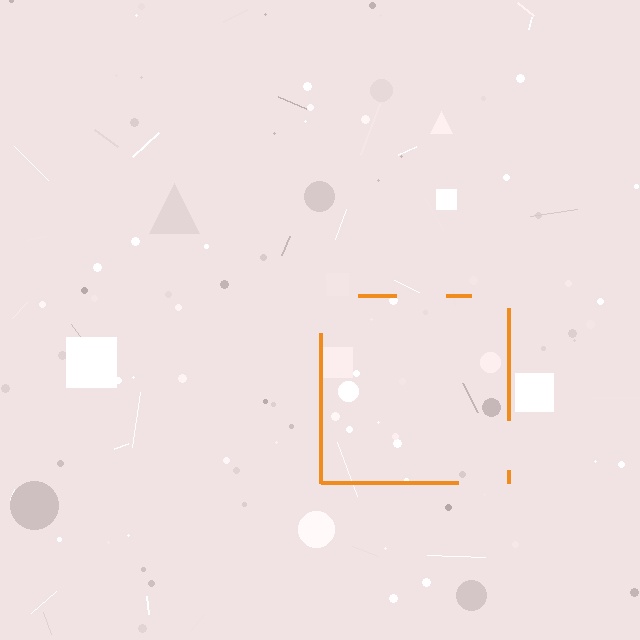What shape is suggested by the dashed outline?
The dashed outline suggests a square.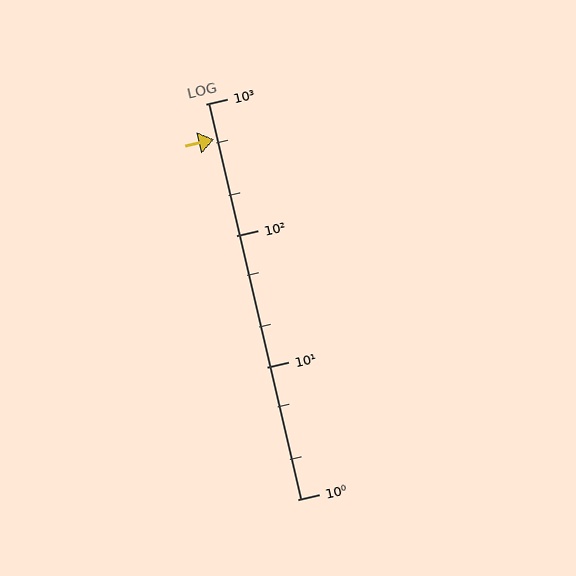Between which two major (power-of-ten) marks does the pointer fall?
The pointer is between 100 and 1000.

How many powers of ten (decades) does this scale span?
The scale spans 3 decades, from 1 to 1000.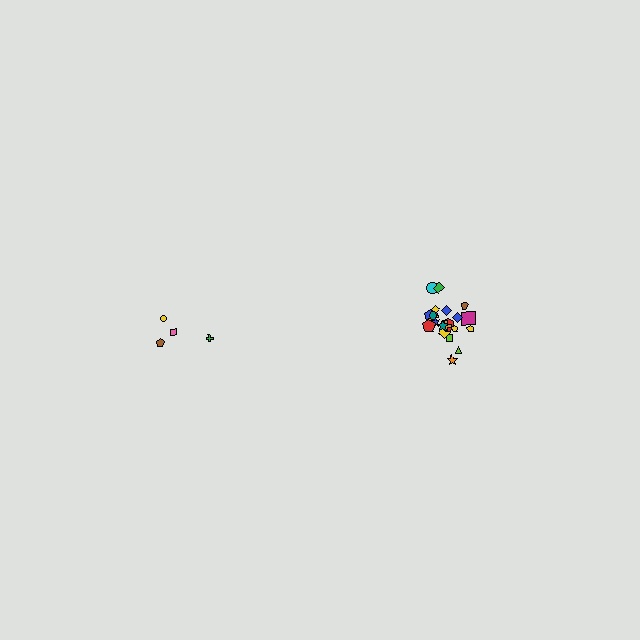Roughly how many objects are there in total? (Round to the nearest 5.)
Roughly 25 objects in total.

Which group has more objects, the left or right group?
The right group.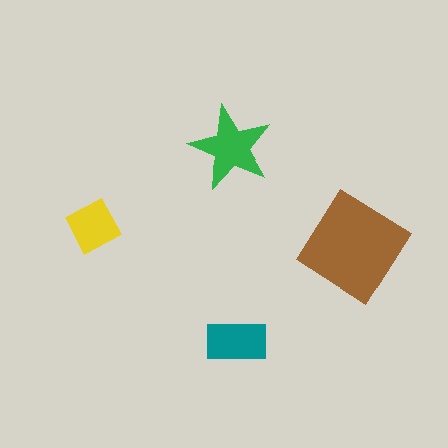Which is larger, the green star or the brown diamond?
The brown diamond.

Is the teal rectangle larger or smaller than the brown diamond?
Smaller.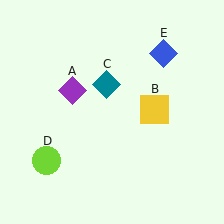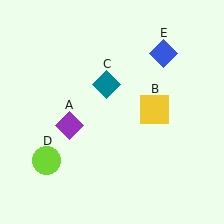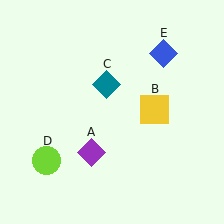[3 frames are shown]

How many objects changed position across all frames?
1 object changed position: purple diamond (object A).